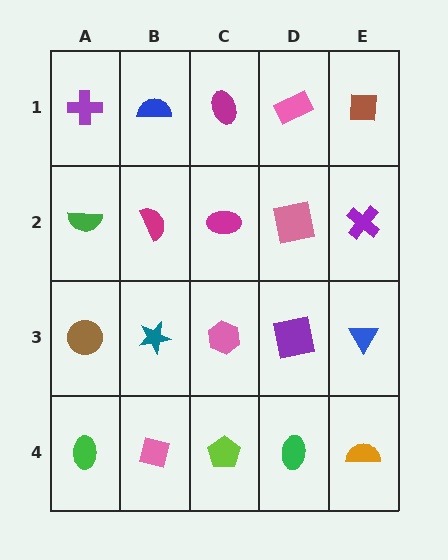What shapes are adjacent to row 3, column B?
A magenta semicircle (row 2, column B), a pink square (row 4, column B), a brown circle (row 3, column A), a pink hexagon (row 3, column C).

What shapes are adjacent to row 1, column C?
A magenta ellipse (row 2, column C), a blue semicircle (row 1, column B), a pink rectangle (row 1, column D).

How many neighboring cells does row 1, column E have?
2.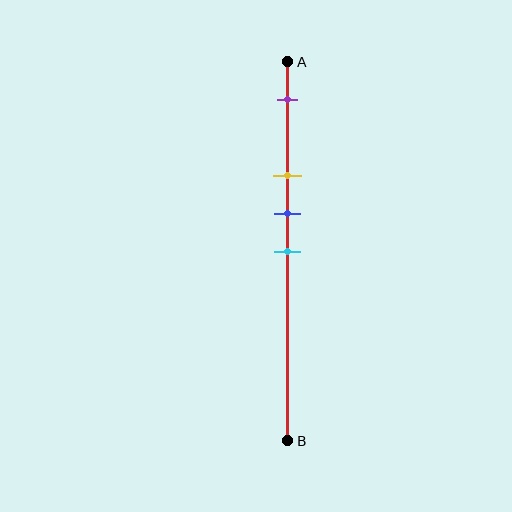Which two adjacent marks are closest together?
The blue and cyan marks are the closest adjacent pair.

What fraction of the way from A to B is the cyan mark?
The cyan mark is approximately 50% (0.5) of the way from A to B.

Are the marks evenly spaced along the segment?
No, the marks are not evenly spaced.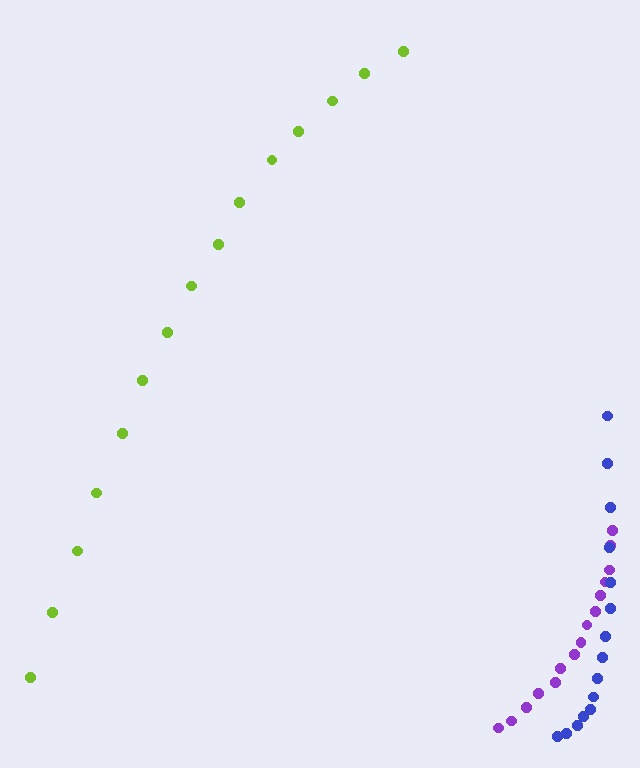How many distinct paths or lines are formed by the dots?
There are 3 distinct paths.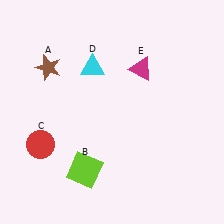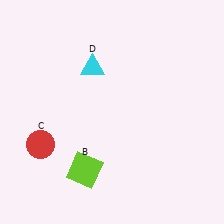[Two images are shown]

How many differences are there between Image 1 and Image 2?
There are 2 differences between the two images.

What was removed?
The brown star (A), the magenta triangle (E) were removed in Image 2.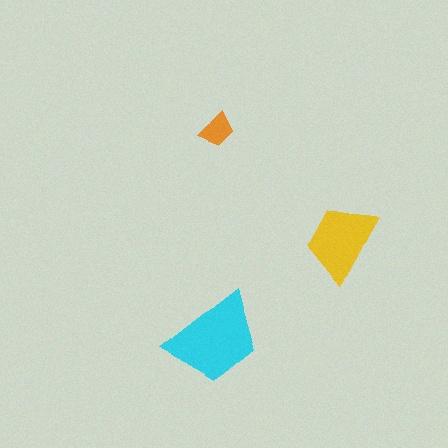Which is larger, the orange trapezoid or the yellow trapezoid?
The yellow one.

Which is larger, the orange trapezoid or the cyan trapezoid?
The cyan one.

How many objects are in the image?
There are 3 objects in the image.